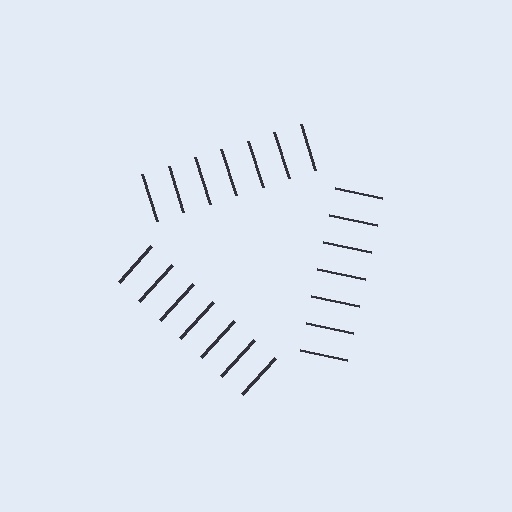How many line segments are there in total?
21 — 7 along each of the 3 edges.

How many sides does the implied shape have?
3 sides — the line-ends trace a triangle.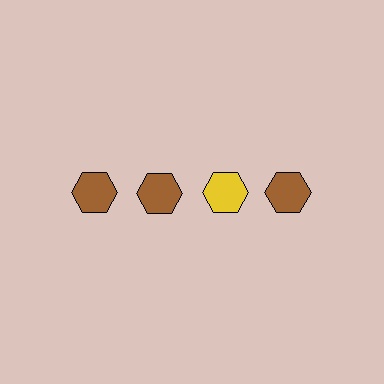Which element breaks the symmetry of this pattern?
The yellow hexagon in the top row, center column breaks the symmetry. All other shapes are brown hexagons.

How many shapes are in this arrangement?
There are 4 shapes arranged in a grid pattern.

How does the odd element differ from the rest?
It has a different color: yellow instead of brown.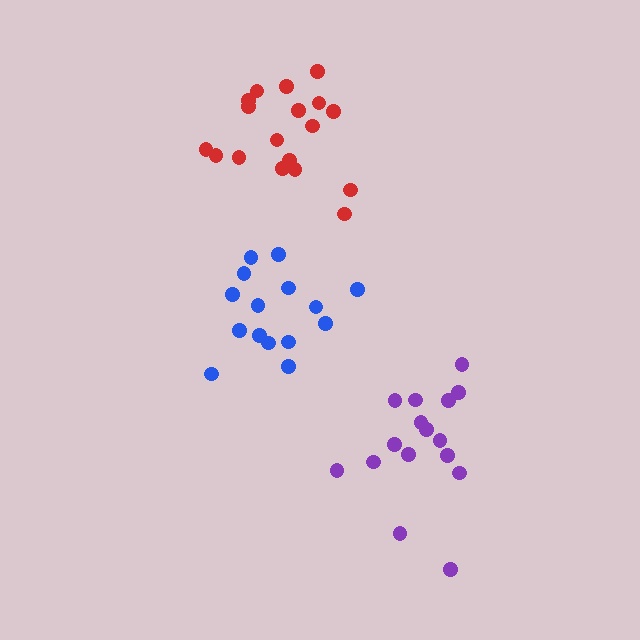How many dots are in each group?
Group 1: 15 dots, Group 2: 16 dots, Group 3: 18 dots (49 total).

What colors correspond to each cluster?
The clusters are colored: blue, purple, red.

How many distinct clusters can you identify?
There are 3 distinct clusters.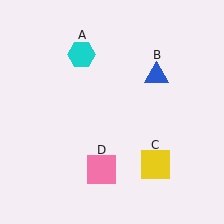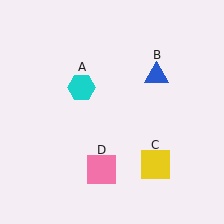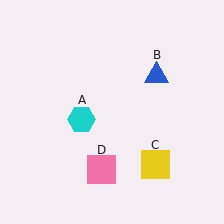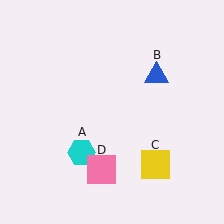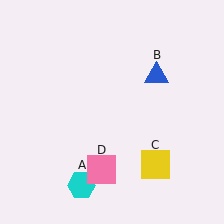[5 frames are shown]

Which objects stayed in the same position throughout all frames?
Blue triangle (object B) and yellow square (object C) and pink square (object D) remained stationary.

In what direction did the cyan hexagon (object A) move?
The cyan hexagon (object A) moved down.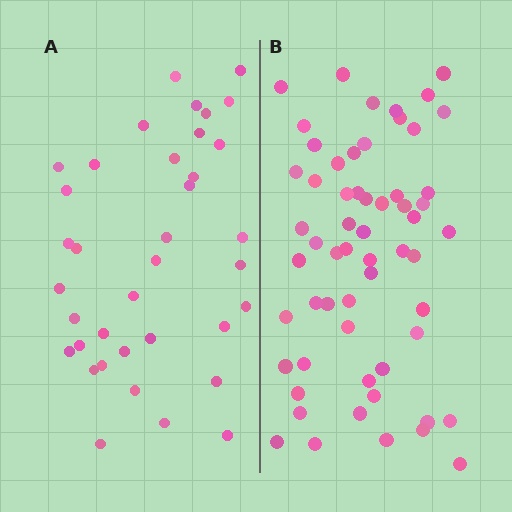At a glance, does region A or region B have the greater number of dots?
Region B (the right region) has more dots.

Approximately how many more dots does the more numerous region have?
Region B has approximately 20 more dots than region A.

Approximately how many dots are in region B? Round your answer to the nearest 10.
About 60 dots. (The exact count is 59, which rounds to 60.)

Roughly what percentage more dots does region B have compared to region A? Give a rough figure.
About 60% more.